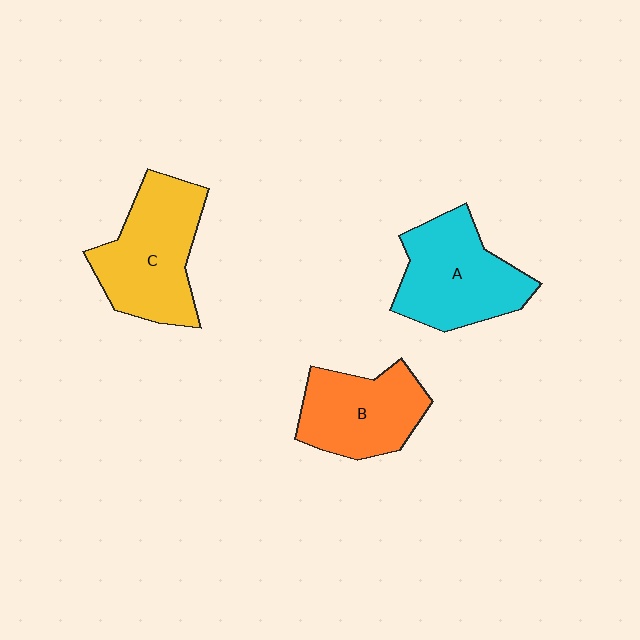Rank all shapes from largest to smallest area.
From largest to smallest: C (yellow), A (cyan), B (orange).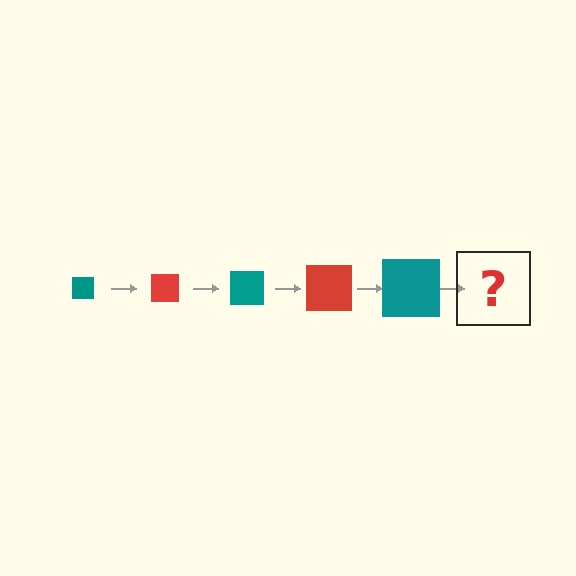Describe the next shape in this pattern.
It should be a red square, larger than the previous one.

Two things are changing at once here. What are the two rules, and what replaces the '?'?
The two rules are that the square grows larger each step and the color cycles through teal and red. The '?' should be a red square, larger than the previous one.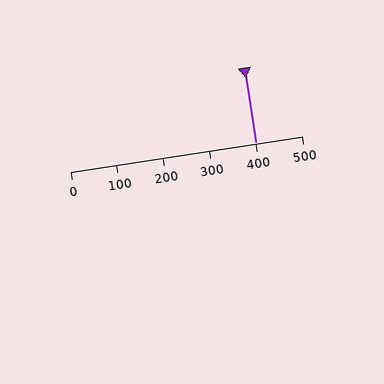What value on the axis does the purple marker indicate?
The marker indicates approximately 400.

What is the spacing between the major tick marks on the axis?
The major ticks are spaced 100 apart.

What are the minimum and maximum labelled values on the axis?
The axis runs from 0 to 500.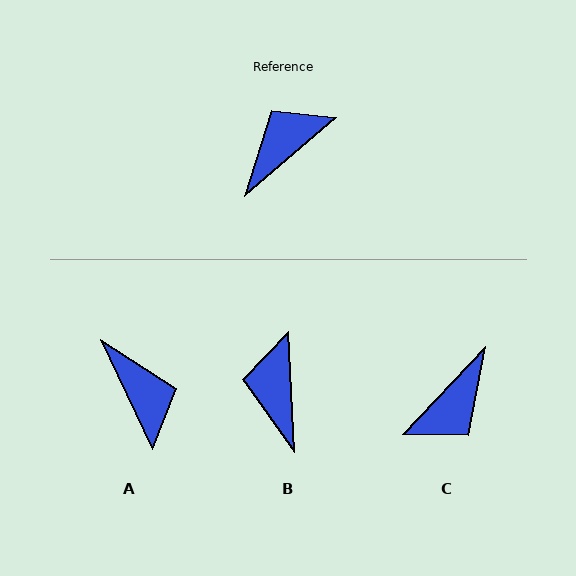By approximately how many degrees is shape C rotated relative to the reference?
Approximately 174 degrees clockwise.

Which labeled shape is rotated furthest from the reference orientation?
C, about 174 degrees away.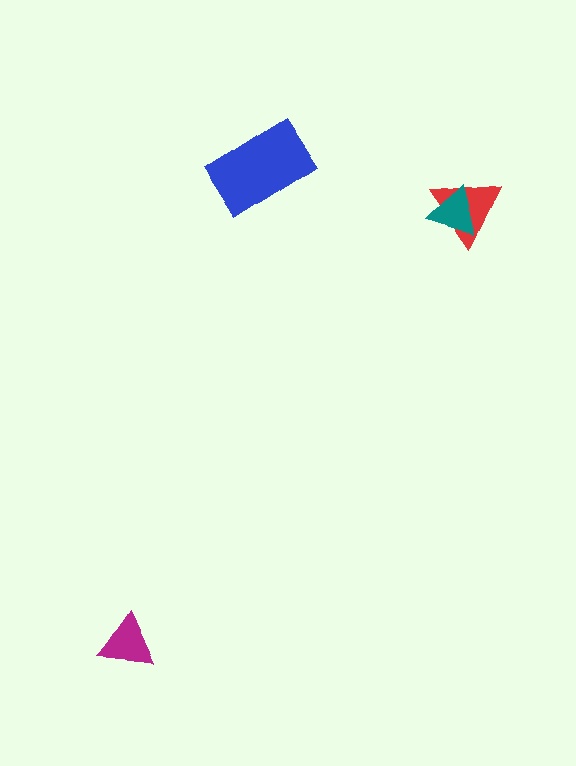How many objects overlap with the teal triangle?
1 object overlaps with the teal triangle.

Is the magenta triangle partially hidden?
No, no other shape covers it.